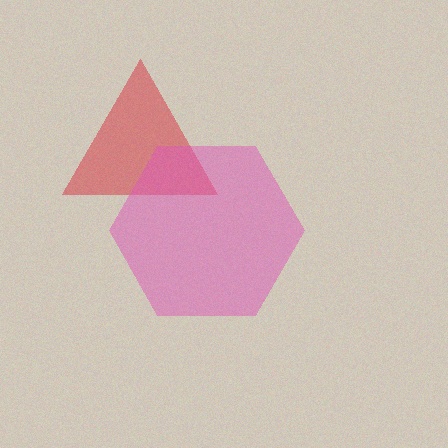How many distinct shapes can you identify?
There are 2 distinct shapes: a red triangle, a pink hexagon.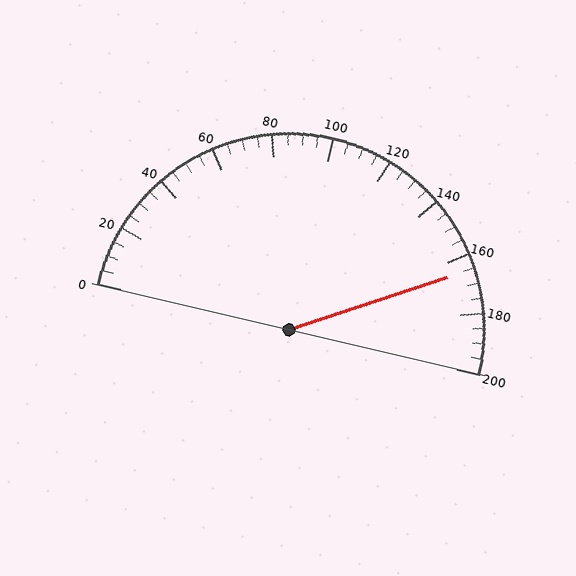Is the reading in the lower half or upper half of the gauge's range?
The reading is in the upper half of the range (0 to 200).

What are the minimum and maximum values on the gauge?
The gauge ranges from 0 to 200.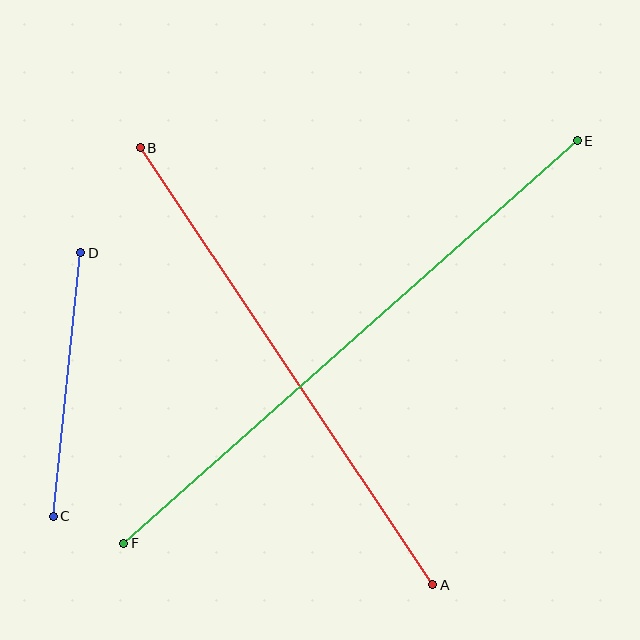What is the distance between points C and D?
The distance is approximately 265 pixels.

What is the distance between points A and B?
The distance is approximately 526 pixels.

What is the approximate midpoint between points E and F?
The midpoint is at approximately (350, 342) pixels.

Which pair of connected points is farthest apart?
Points E and F are farthest apart.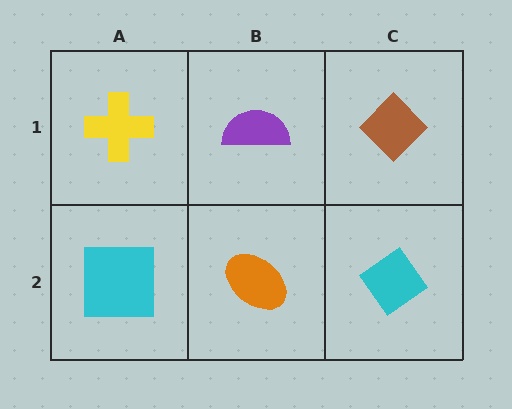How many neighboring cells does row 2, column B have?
3.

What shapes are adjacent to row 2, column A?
A yellow cross (row 1, column A), an orange ellipse (row 2, column B).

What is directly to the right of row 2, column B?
A cyan diamond.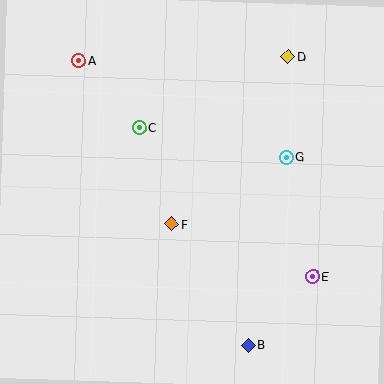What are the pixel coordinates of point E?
Point E is at (313, 277).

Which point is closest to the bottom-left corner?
Point F is closest to the bottom-left corner.